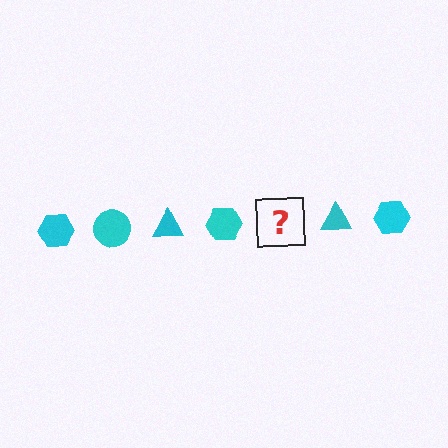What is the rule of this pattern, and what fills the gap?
The rule is that the pattern cycles through hexagon, circle, triangle shapes in cyan. The gap should be filled with a cyan circle.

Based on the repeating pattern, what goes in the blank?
The blank should be a cyan circle.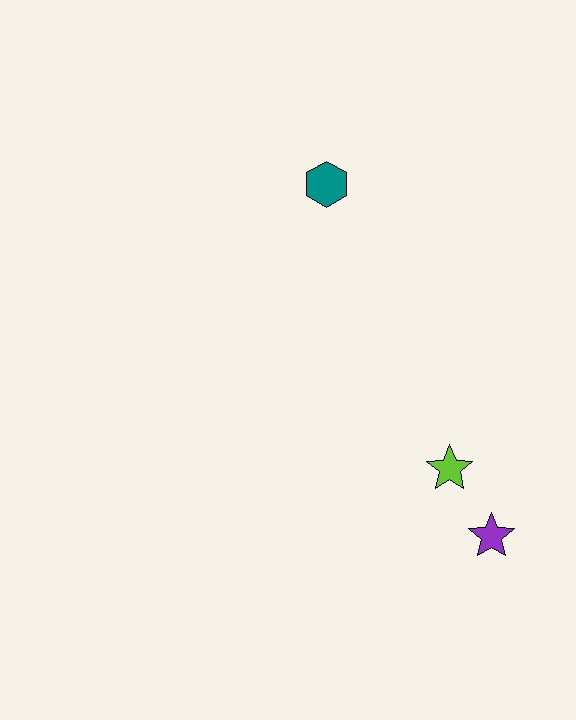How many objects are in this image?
There are 3 objects.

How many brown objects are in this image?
There are no brown objects.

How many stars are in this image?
There are 2 stars.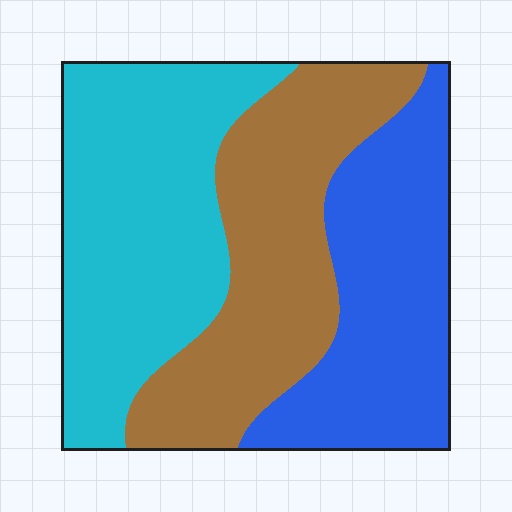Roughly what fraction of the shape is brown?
Brown covers 33% of the shape.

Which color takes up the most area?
Cyan, at roughly 35%.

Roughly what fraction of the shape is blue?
Blue takes up about one third (1/3) of the shape.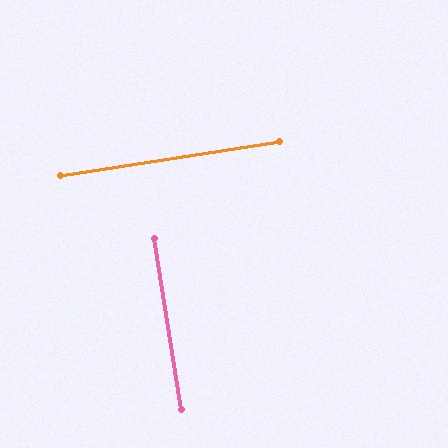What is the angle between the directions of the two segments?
Approximately 90 degrees.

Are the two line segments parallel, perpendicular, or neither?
Perpendicular — they meet at approximately 90°.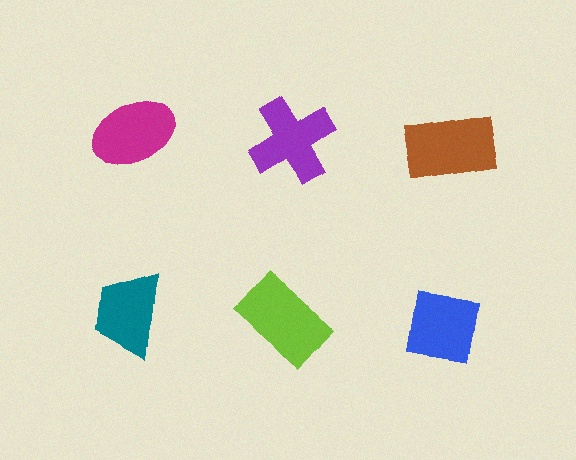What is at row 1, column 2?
A purple cross.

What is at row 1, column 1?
A magenta ellipse.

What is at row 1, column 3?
A brown rectangle.